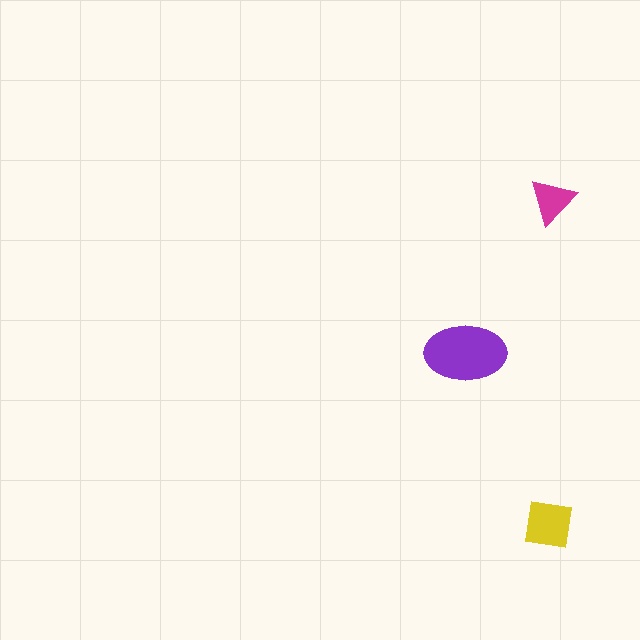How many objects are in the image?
There are 3 objects in the image.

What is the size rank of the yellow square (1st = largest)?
2nd.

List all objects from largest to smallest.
The purple ellipse, the yellow square, the magenta triangle.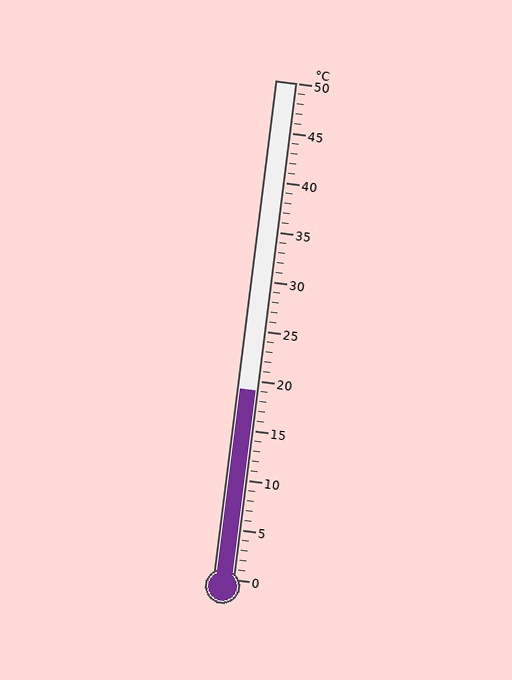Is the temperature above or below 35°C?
The temperature is below 35°C.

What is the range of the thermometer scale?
The thermometer scale ranges from 0°C to 50°C.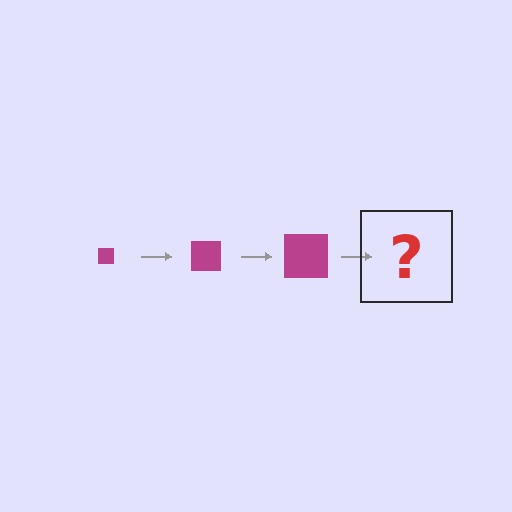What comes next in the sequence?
The next element should be a magenta square, larger than the previous one.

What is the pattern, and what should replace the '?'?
The pattern is that the square gets progressively larger each step. The '?' should be a magenta square, larger than the previous one.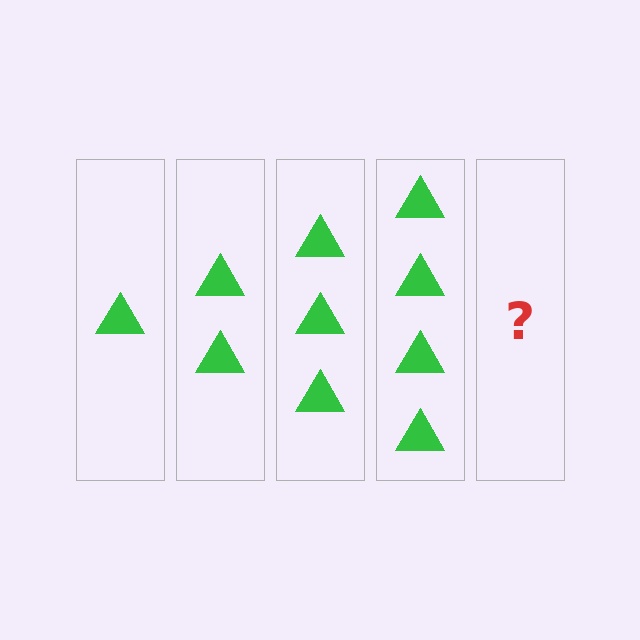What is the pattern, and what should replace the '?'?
The pattern is that each step adds one more triangle. The '?' should be 5 triangles.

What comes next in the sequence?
The next element should be 5 triangles.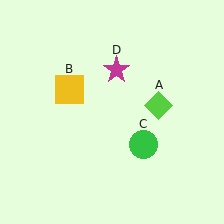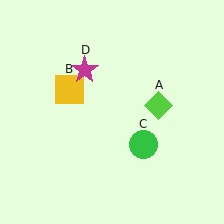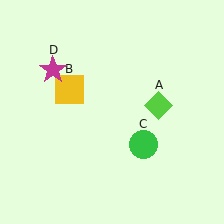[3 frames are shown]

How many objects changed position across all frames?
1 object changed position: magenta star (object D).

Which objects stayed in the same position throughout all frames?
Lime diamond (object A) and yellow square (object B) and green circle (object C) remained stationary.